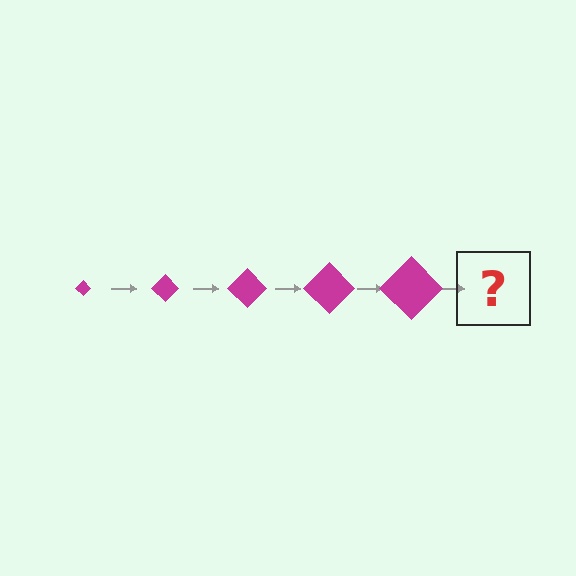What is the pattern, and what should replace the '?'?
The pattern is that the diamond gets progressively larger each step. The '?' should be a magenta diamond, larger than the previous one.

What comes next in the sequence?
The next element should be a magenta diamond, larger than the previous one.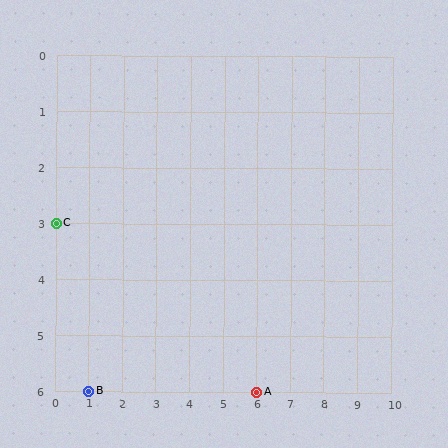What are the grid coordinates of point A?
Point A is at grid coordinates (6, 6).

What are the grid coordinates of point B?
Point B is at grid coordinates (1, 6).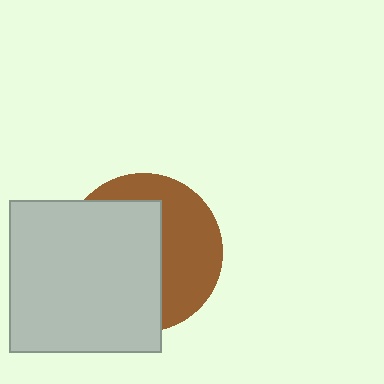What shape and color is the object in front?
The object in front is a light gray square.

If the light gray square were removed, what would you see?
You would see the complete brown circle.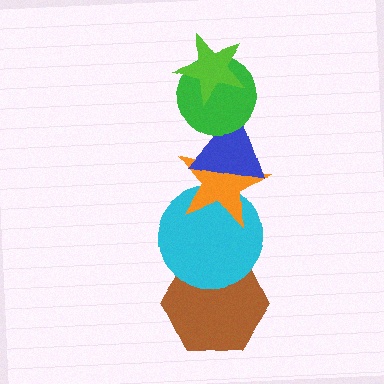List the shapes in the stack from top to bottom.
From top to bottom: the lime star, the green circle, the blue triangle, the orange star, the cyan circle, the brown hexagon.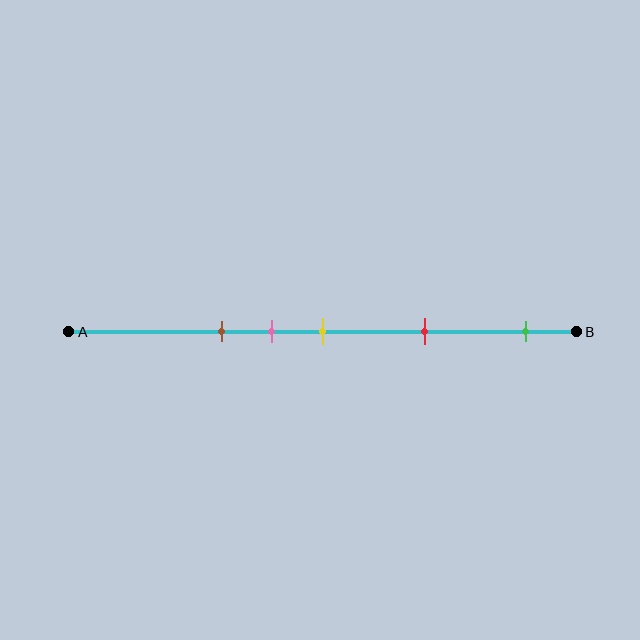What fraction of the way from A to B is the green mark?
The green mark is approximately 90% (0.9) of the way from A to B.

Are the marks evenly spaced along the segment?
No, the marks are not evenly spaced.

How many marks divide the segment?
There are 5 marks dividing the segment.